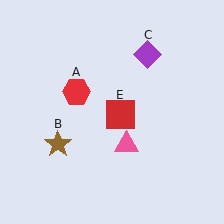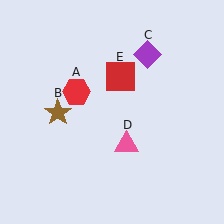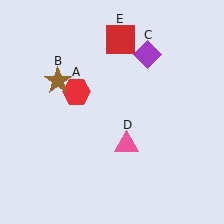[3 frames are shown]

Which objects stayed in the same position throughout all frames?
Red hexagon (object A) and purple diamond (object C) and pink triangle (object D) remained stationary.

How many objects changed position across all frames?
2 objects changed position: brown star (object B), red square (object E).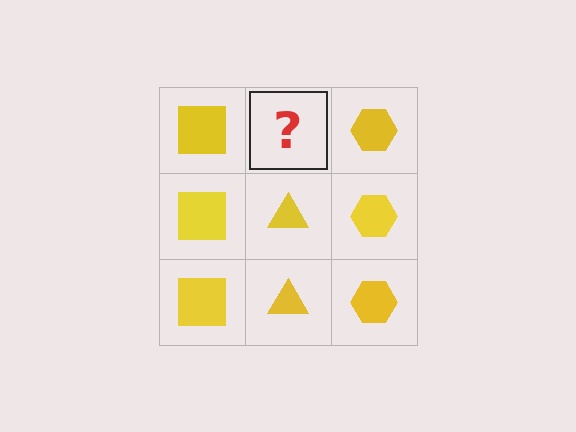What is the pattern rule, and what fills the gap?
The rule is that each column has a consistent shape. The gap should be filled with a yellow triangle.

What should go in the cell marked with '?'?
The missing cell should contain a yellow triangle.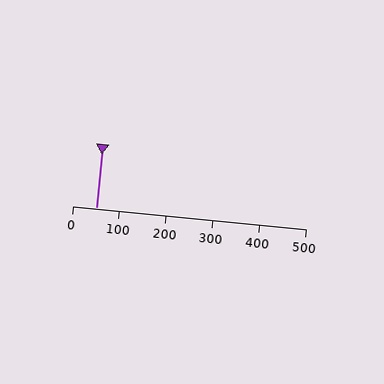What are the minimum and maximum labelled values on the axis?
The axis runs from 0 to 500.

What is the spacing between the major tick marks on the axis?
The major ticks are spaced 100 apart.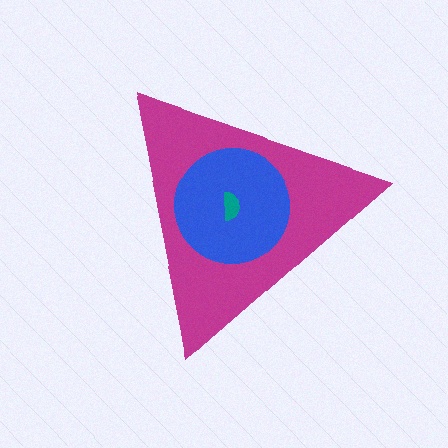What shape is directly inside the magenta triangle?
The blue circle.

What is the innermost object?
The teal semicircle.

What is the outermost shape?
The magenta triangle.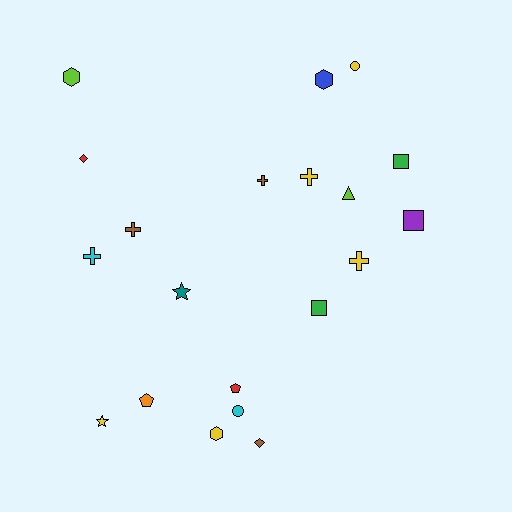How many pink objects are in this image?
There are no pink objects.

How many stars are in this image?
There are 2 stars.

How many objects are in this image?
There are 20 objects.